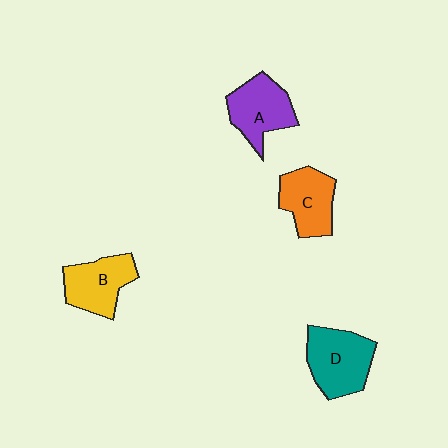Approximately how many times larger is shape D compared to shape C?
Approximately 1.3 times.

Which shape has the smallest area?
Shape C (orange).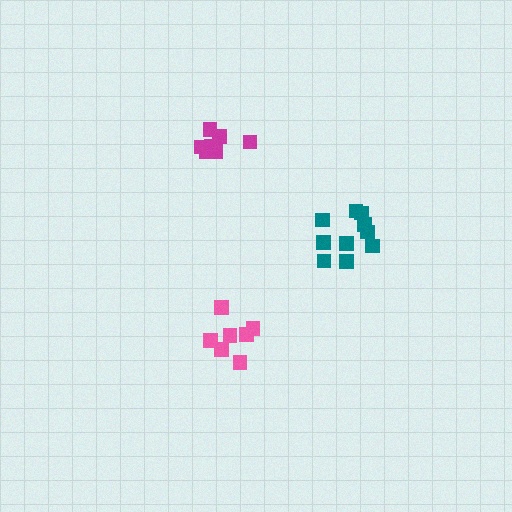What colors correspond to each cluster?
The clusters are colored: magenta, teal, pink.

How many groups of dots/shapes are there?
There are 3 groups.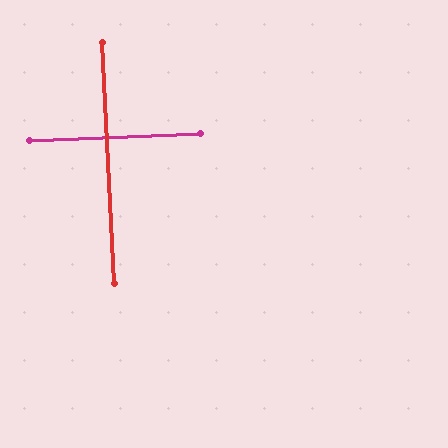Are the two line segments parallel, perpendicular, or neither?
Perpendicular — they meet at approximately 89°.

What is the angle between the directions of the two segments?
Approximately 89 degrees.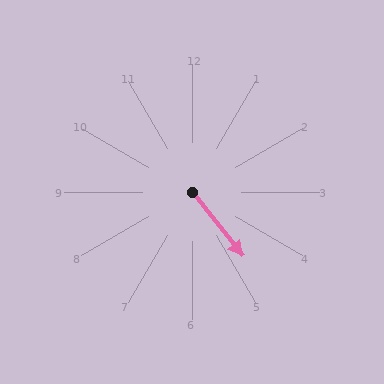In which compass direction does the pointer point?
Southeast.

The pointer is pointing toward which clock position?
Roughly 5 o'clock.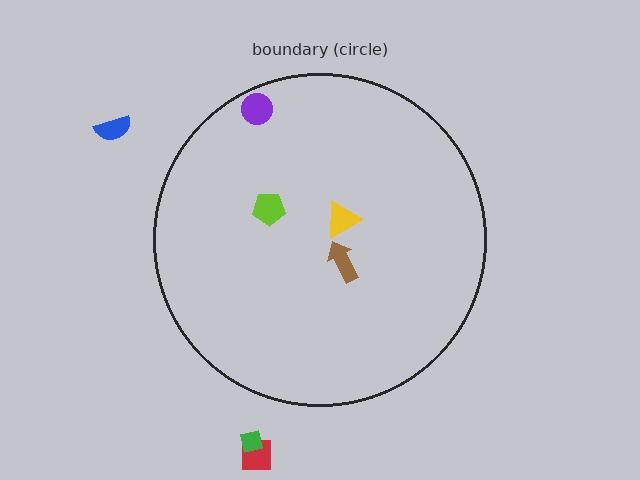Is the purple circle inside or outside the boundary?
Inside.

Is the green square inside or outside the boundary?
Outside.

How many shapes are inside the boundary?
4 inside, 3 outside.